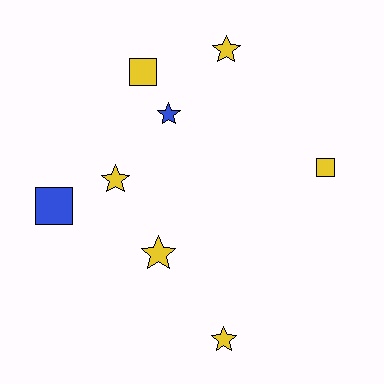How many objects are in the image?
There are 8 objects.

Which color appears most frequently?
Yellow, with 6 objects.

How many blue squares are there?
There is 1 blue square.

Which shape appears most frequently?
Star, with 5 objects.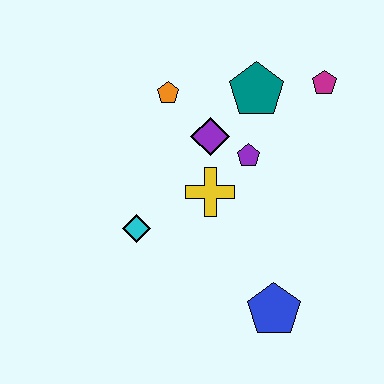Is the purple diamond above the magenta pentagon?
No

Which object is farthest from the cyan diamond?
The magenta pentagon is farthest from the cyan diamond.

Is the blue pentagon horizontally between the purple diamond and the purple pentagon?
No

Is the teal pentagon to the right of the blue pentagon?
No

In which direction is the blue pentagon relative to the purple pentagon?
The blue pentagon is below the purple pentagon.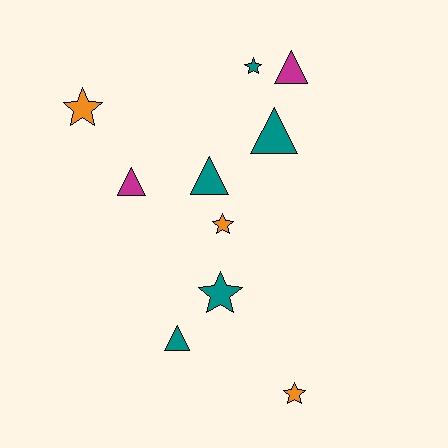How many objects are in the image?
There are 10 objects.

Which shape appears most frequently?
Star, with 5 objects.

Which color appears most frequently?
Teal, with 5 objects.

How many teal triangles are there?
There are 3 teal triangles.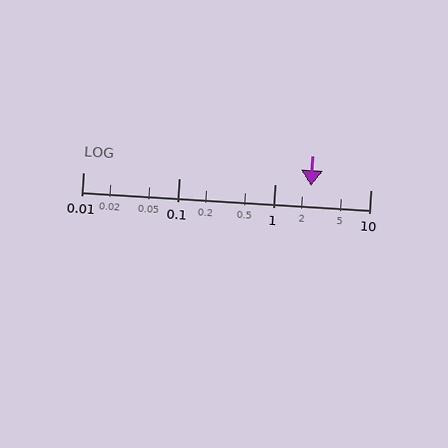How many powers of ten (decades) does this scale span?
The scale spans 3 decades, from 0.01 to 10.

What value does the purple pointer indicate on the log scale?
The pointer indicates approximately 2.4.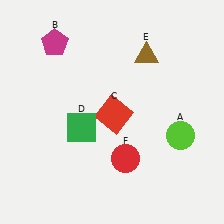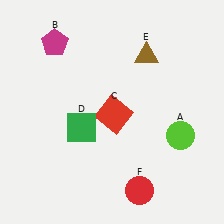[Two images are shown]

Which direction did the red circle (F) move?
The red circle (F) moved down.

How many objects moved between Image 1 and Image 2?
1 object moved between the two images.